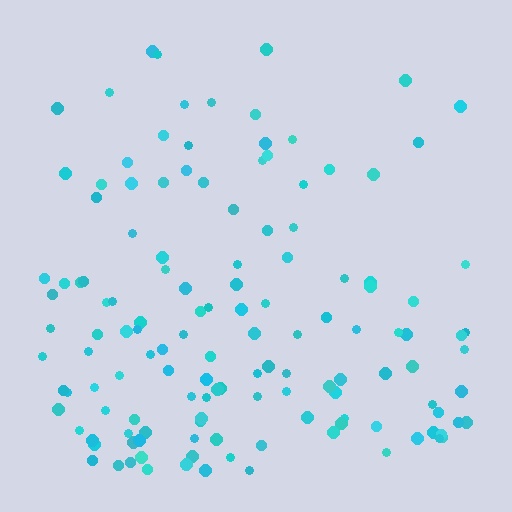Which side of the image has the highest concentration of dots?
The bottom.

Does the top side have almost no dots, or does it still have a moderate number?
Still a moderate number, just noticeably fewer than the bottom.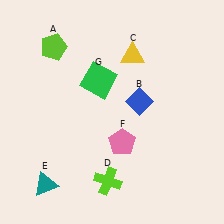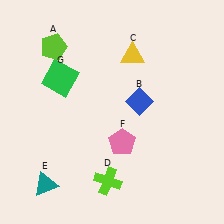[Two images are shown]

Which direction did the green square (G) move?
The green square (G) moved left.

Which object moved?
The green square (G) moved left.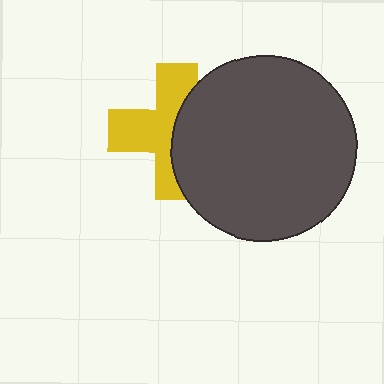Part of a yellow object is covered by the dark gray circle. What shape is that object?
It is a cross.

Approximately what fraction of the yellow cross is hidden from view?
Roughly 46% of the yellow cross is hidden behind the dark gray circle.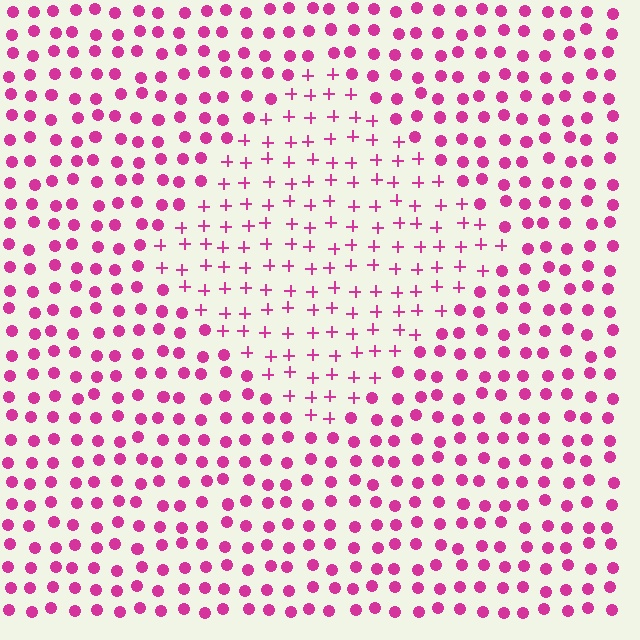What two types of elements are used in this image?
The image uses plus signs inside the diamond region and circles outside it.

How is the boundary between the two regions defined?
The boundary is defined by a change in element shape: plus signs inside vs. circles outside. All elements share the same color and spacing.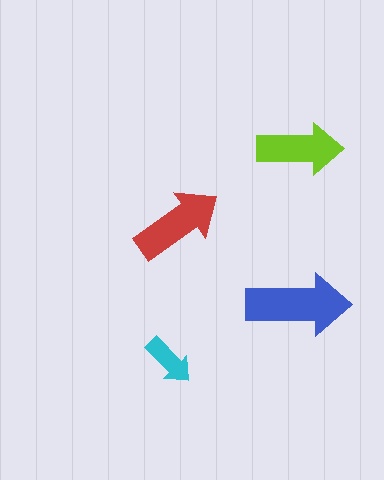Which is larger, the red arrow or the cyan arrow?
The red one.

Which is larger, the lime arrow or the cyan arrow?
The lime one.